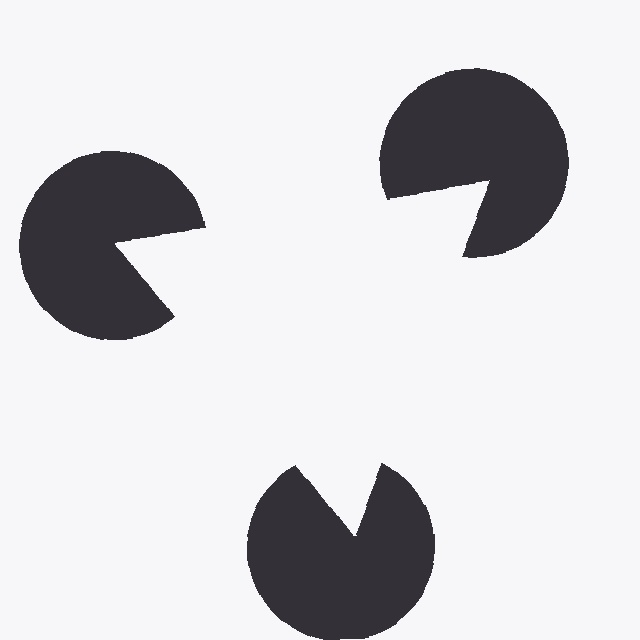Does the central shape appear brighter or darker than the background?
It typically appears slightly brighter than the background, even though no actual brightness change is drawn.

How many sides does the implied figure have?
3 sides.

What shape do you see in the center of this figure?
An illusory triangle — its edges are inferred from the aligned wedge cuts in the pac-man discs, not physically drawn.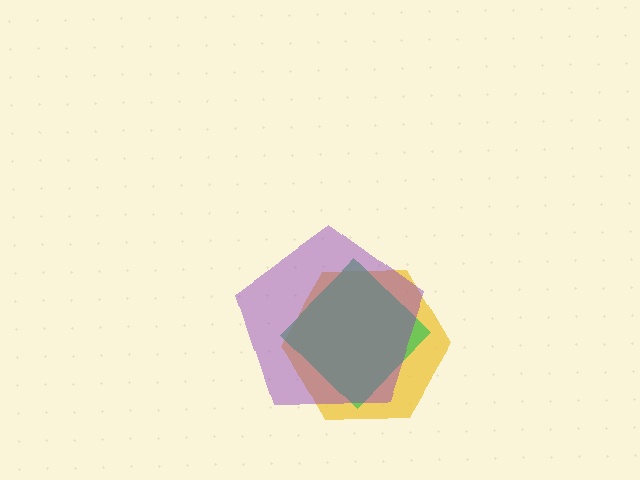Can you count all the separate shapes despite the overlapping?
Yes, there are 3 separate shapes.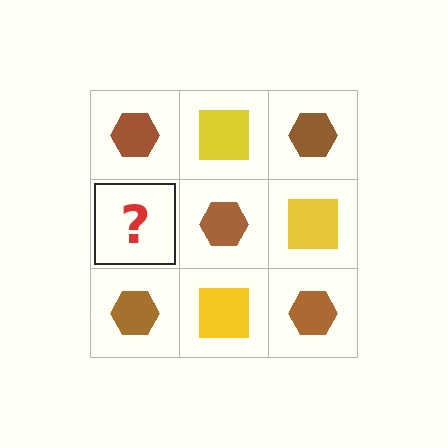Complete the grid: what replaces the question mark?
The question mark should be replaced with a yellow square.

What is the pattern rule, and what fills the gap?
The rule is that it alternates brown hexagon and yellow square in a checkerboard pattern. The gap should be filled with a yellow square.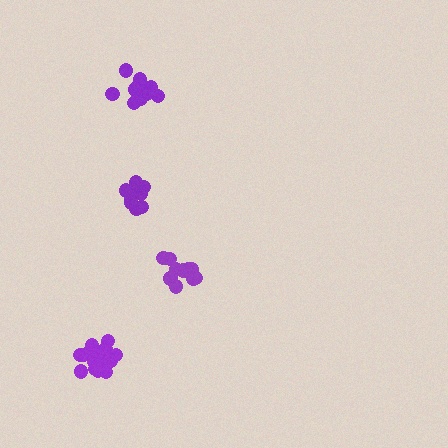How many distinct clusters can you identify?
There are 4 distinct clusters.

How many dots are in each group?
Group 1: 13 dots, Group 2: 13 dots, Group 3: 17 dots, Group 4: 11 dots (54 total).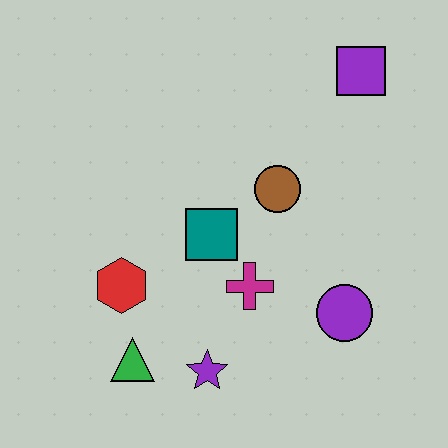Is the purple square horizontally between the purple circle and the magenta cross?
No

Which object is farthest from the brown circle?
The green triangle is farthest from the brown circle.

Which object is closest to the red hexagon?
The green triangle is closest to the red hexagon.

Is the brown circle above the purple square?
No